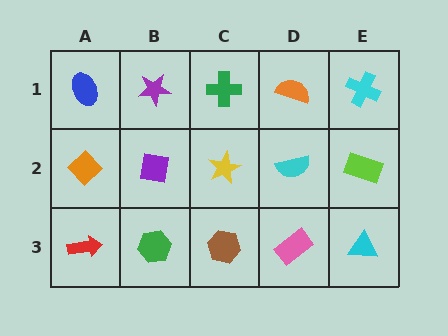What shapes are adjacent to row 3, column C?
A yellow star (row 2, column C), a green hexagon (row 3, column B), a pink rectangle (row 3, column D).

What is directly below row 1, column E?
A lime rectangle.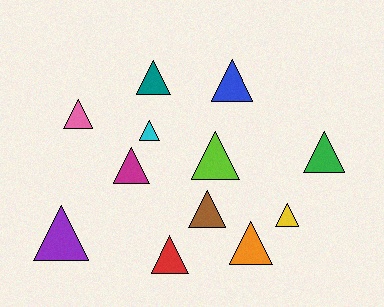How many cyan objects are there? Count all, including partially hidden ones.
There is 1 cyan object.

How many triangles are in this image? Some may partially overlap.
There are 12 triangles.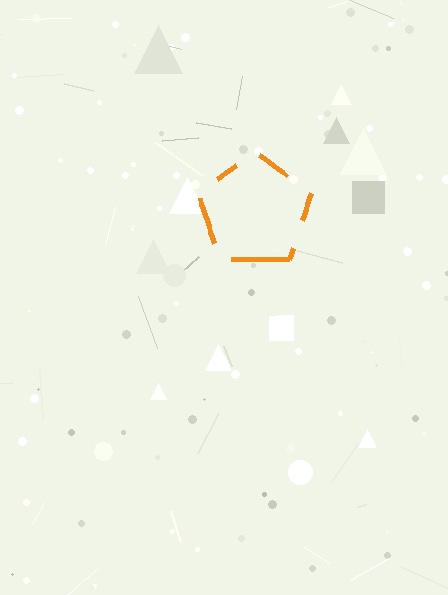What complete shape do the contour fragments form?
The contour fragments form a pentagon.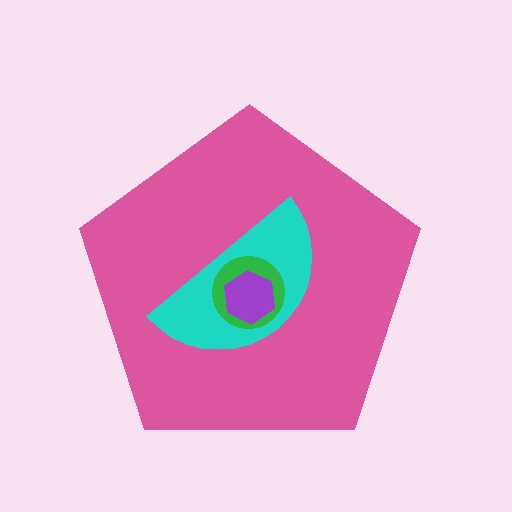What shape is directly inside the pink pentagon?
The cyan semicircle.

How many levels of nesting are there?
4.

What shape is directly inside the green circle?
The purple hexagon.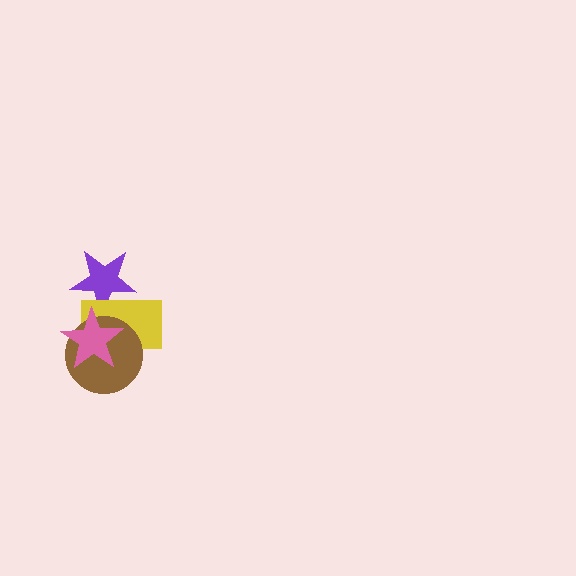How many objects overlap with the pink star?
3 objects overlap with the pink star.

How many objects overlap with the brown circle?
2 objects overlap with the brown circle.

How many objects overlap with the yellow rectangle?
3 objects overlap with the yellow rectangle.